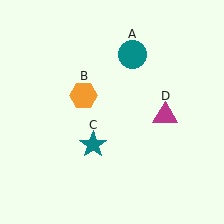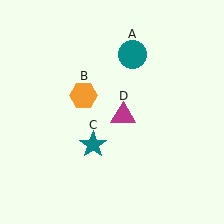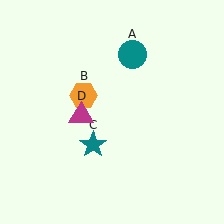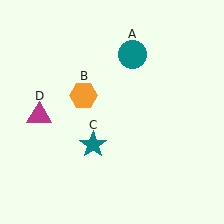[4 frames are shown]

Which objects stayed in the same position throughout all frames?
Teal circle (object A) and orange hexagon (object B) and teal star (object C) remained stationary.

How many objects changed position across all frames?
1 object changed position: magenta triangle (object D).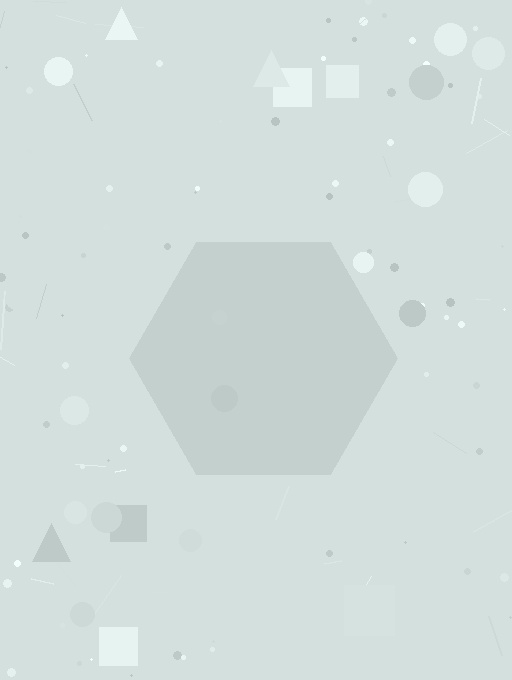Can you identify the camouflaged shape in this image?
The camouflaged shape is a hexagon.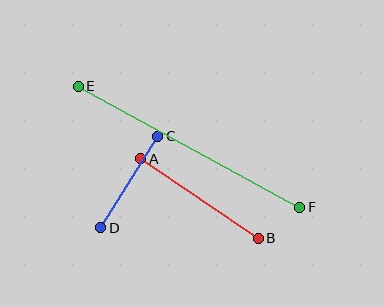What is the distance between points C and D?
The distance is approximately 108 pixels.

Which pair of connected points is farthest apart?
Points E and F are farthest apart.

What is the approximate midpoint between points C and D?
The midpoint is at approximately (129, 182) pixels.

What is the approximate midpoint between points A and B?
The midpoint is at approximately (199, 198) pixels.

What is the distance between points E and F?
The distance is approximately 253 pixels.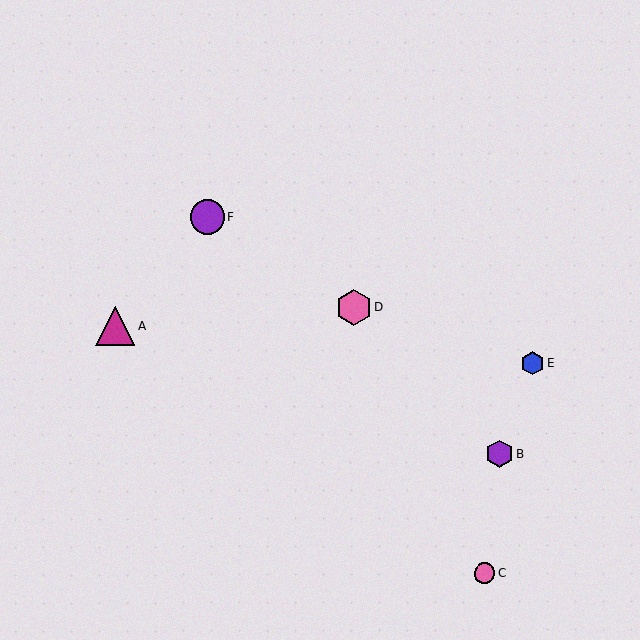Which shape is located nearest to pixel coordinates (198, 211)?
The purple circle (labeled F) at (207, 217) is nearest to that location.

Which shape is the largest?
The magenta triangle (labeled A) is the largest.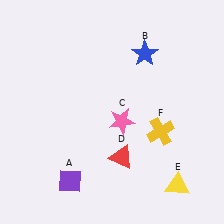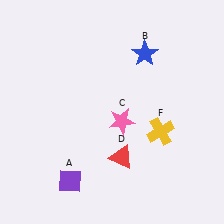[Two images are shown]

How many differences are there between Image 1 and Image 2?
There is 1 difference between the two images.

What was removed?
The yellow triangle (E) was removed in Image 2.